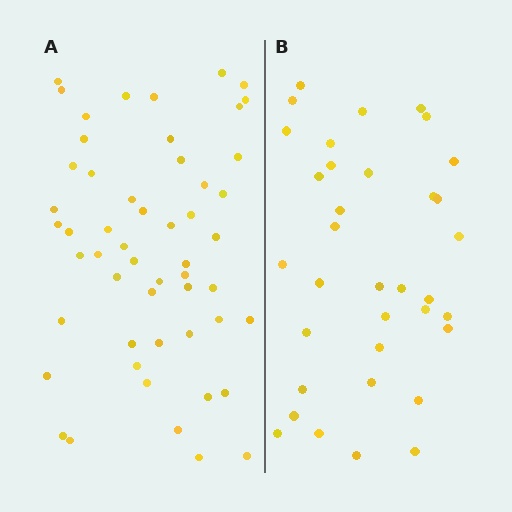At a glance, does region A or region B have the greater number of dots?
Region A (the left region) has more dots.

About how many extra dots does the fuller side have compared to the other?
Region A has approximately 20 more dots than region B.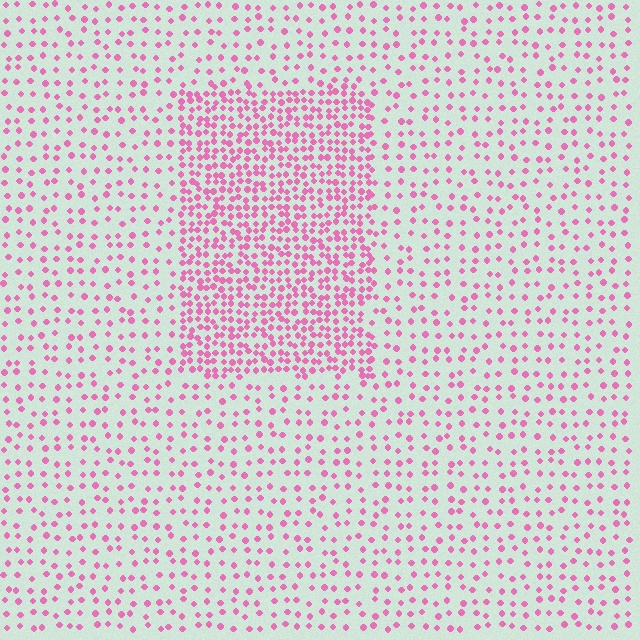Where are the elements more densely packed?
The elements are more densely packed inside the rectangle boundary.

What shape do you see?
I see a rectangle.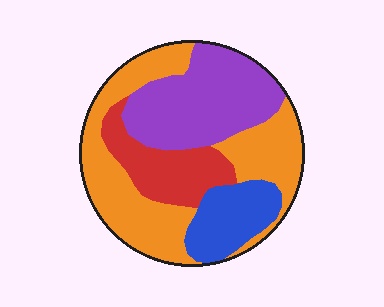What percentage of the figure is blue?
Blue takes up less than a sixth of the figure.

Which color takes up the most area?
Orange, at roughly 40%.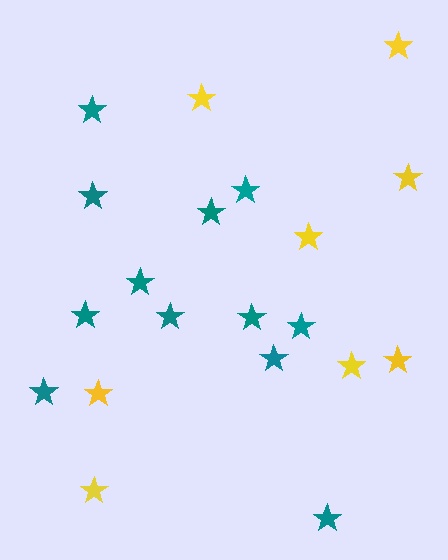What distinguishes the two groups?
There are 2 groups: one group of teal stars (12) and one group of yellow stars (8).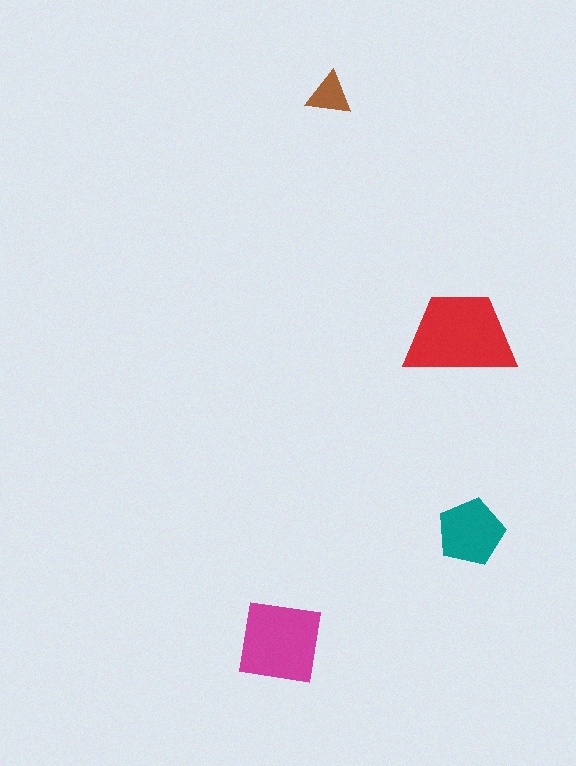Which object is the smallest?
The brown triangle.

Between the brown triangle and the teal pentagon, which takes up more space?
The teal pentagon.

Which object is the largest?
The red trapezoid.